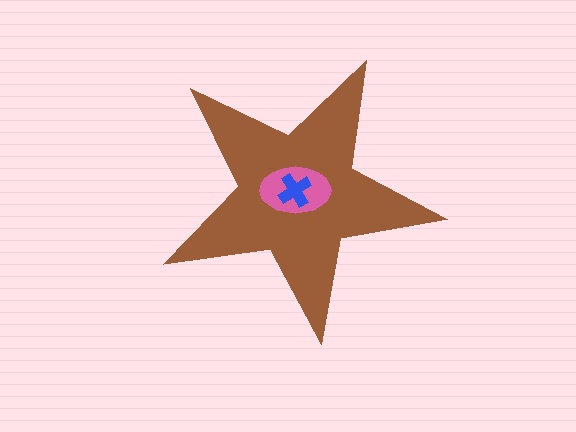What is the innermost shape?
The blue cross.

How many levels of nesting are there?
3.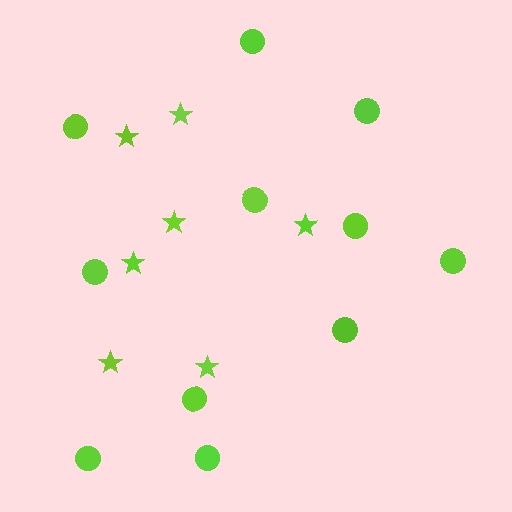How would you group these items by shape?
There are 2 groups: one group of circles (11) and one group of stars (7).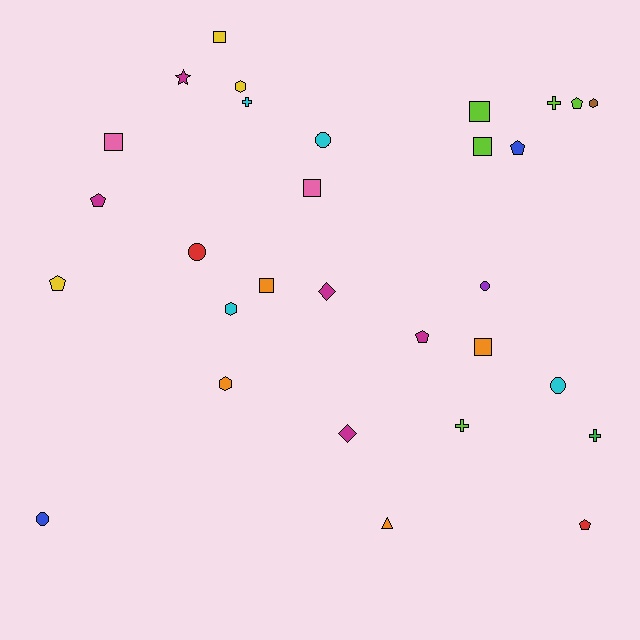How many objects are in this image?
There are 30 objects.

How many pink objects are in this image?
There are 2 pink objects.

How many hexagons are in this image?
There are 4 hexagons.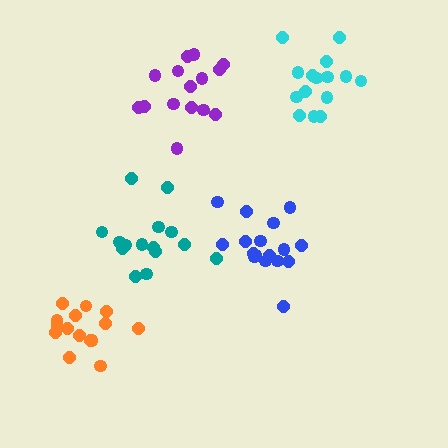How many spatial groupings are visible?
There are 5 spatial groupings.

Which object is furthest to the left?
The orange cluster is leftmost.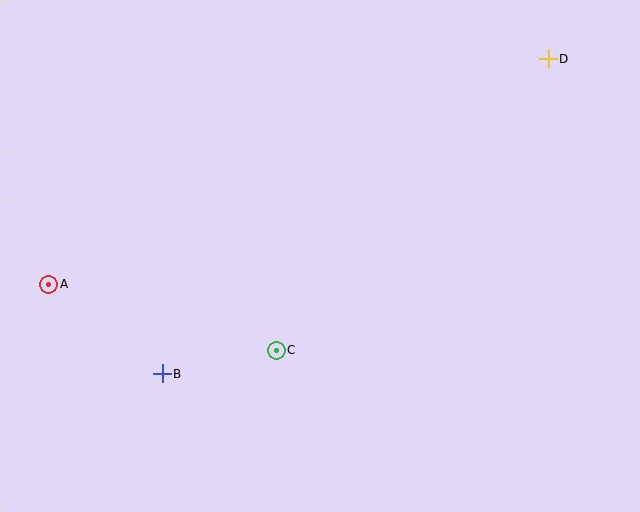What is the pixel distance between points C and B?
The distance between C and B is 117 pixels.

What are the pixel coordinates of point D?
Point D is at (548, 59).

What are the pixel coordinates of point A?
Point A is at (49, 284).